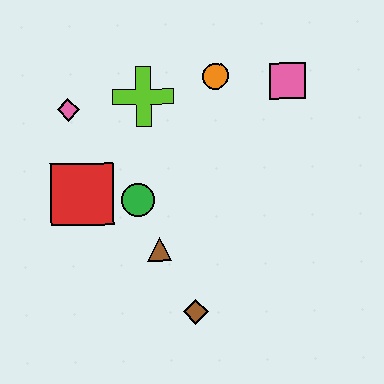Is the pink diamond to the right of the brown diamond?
No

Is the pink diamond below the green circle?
No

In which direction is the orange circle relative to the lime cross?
The orange circle is to the right of the lime cross.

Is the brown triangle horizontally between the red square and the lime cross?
No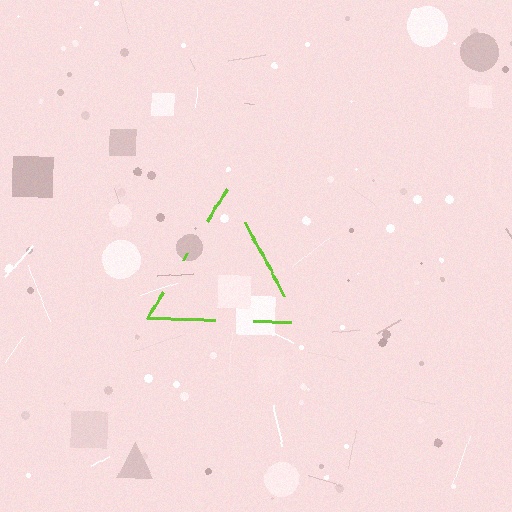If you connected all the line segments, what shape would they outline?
They would outline a triangle.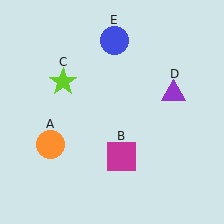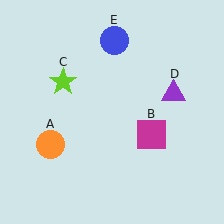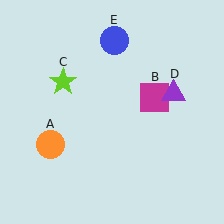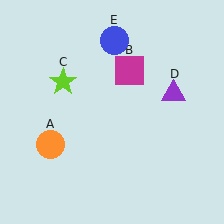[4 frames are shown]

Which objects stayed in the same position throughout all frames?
Orange circle (object A) and lime star (object C) and purple triangle (object D) and blue circle (object E) remained stationary.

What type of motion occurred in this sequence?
The magenta square (object B) rotated counterclockwise around the center of the scene.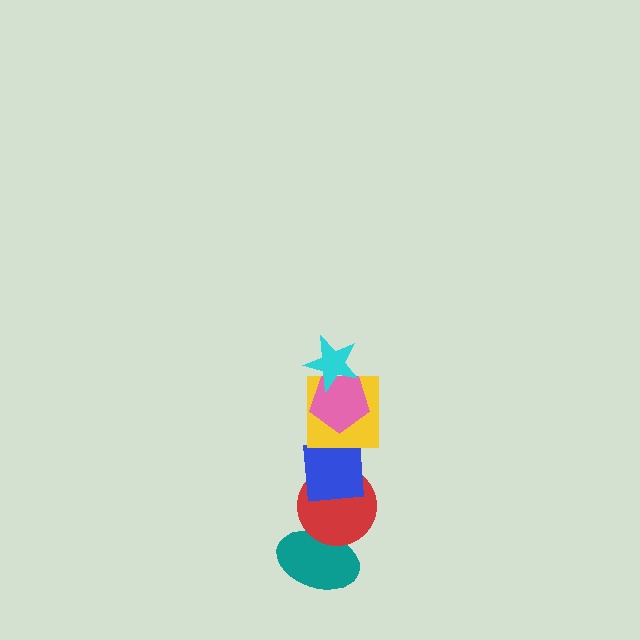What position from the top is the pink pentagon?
The pink pentagon is 2nd from the top.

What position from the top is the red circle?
The red circle is 5th from the top.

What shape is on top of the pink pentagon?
The cyan star is on top of the pink pentagon.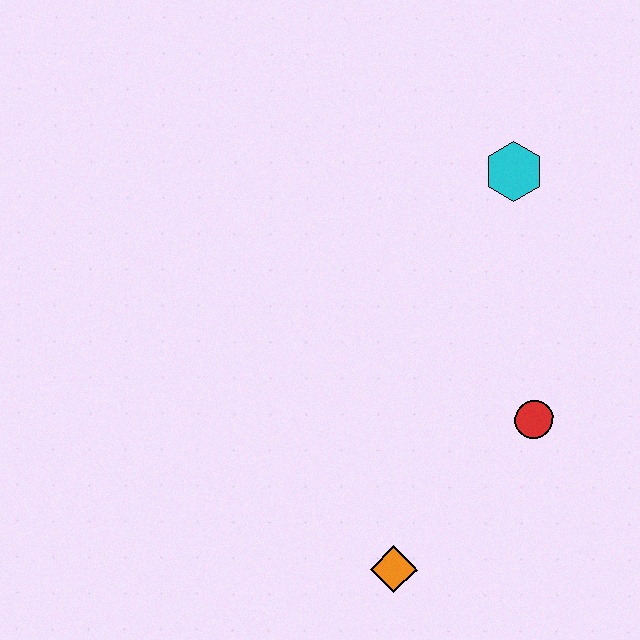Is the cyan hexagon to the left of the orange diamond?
No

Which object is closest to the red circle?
The orange diamond is closest to the red circle.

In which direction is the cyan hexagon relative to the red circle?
The cyan hexagon is above the red circle.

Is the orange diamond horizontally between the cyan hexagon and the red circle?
No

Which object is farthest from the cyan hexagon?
The orange diamond is farthest from the cyan hexagon.